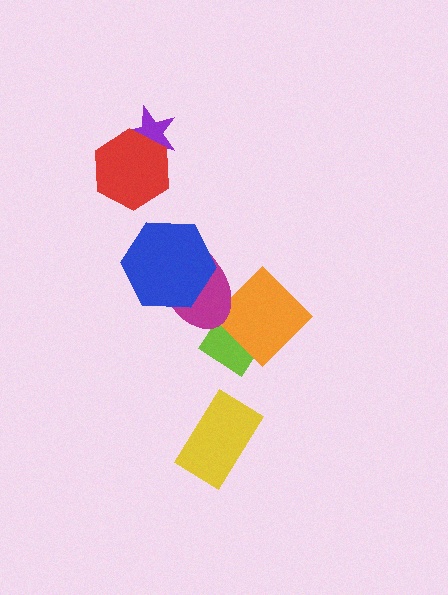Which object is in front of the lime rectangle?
The orange diamond is in front of the lime rectangle.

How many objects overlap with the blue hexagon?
1 object overlaps with the blue hexagon.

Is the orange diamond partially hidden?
Yes, it is partially covered by another shape.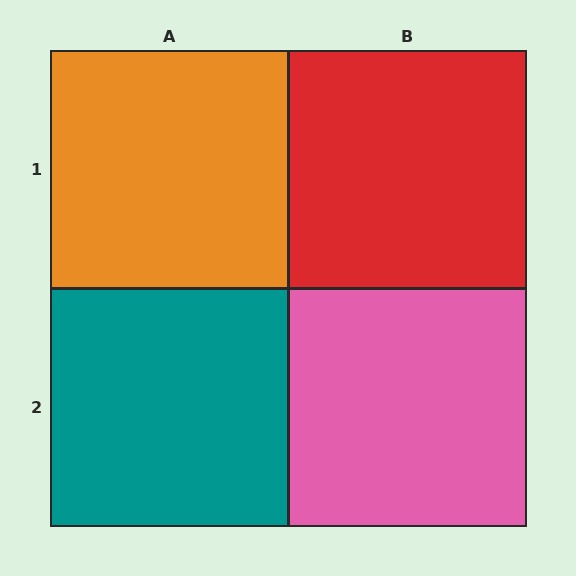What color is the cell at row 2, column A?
Teal.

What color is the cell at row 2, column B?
Pink.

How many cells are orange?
1 cell is orange.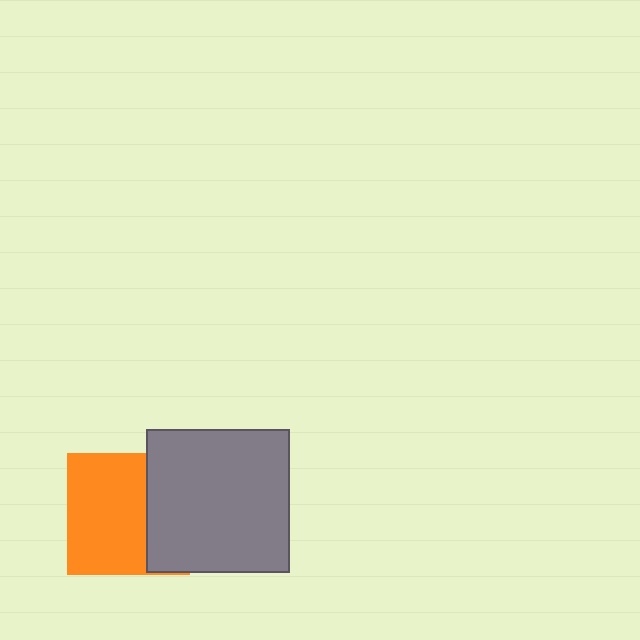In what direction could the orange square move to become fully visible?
The orange square could move left. That would shift it out from behind the gray square entirely.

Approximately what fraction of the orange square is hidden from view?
Roughly 35% of the orange square is hidden behind the gray square.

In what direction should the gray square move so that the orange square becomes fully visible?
The gray square should move right. That is the shortest direction to clear the overlap and leave the orange square fully visible.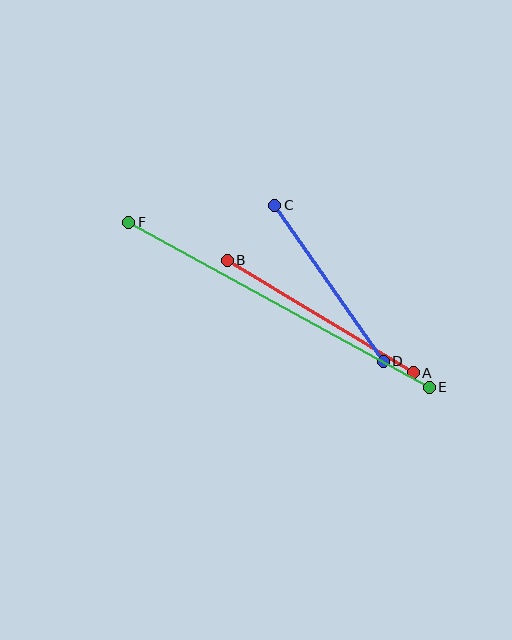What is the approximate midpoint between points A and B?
The midpoint is at approximately (320, 317) pixels.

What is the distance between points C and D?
The distance is approximately 189 pixels.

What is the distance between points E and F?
The distance is approximately 343 pixels.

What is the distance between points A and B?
The distance is approximately 218 pixels.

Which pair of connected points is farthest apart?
Points E and F are farthest apart.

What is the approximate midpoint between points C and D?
The midpoint is at approximately (329, 283) pixels.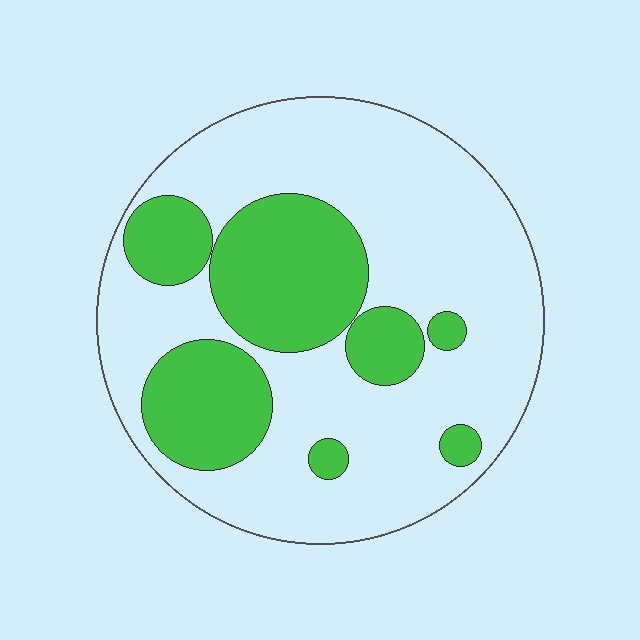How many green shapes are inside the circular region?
7.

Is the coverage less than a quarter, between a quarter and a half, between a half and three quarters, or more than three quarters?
Between a quarter and a half.